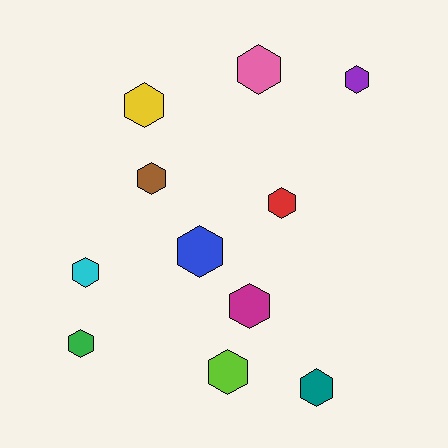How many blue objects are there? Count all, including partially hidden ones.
There is 1 blue object.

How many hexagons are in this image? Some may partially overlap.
There are 11 hexagons.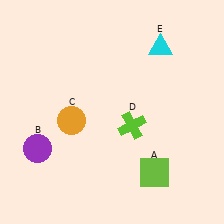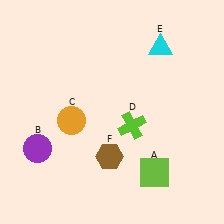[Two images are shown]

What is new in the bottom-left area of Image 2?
A brown hexagon (F) was added in the bottom-left area of Image 2.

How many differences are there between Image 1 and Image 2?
There is 1 difference between the two images.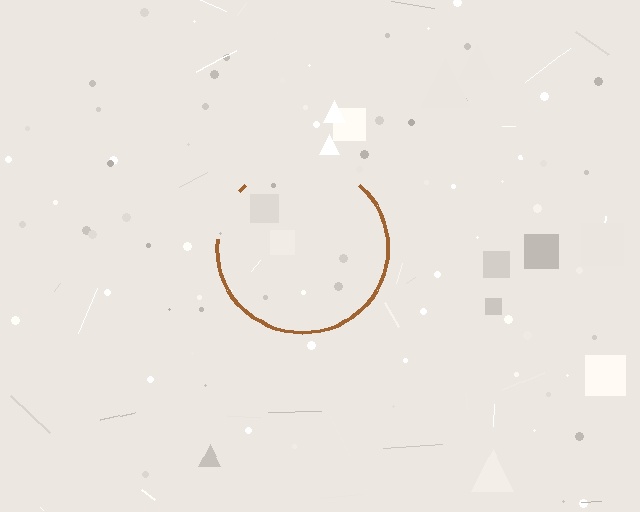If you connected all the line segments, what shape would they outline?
They would outline a circle.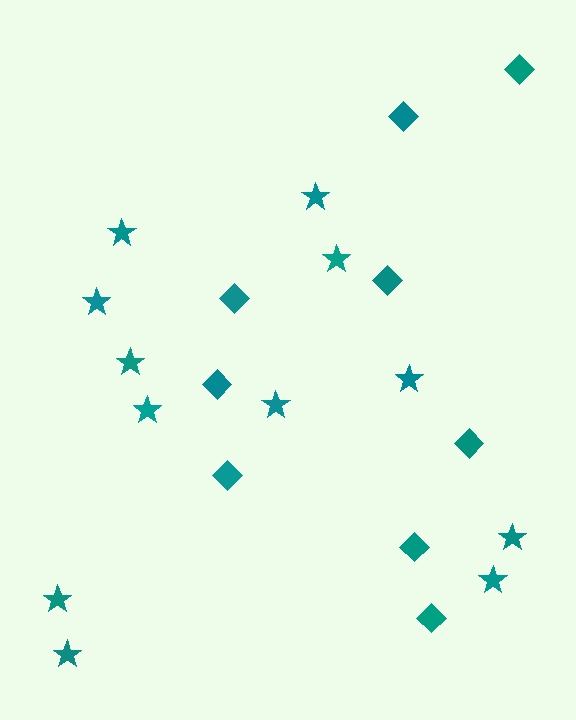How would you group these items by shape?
There are 2 groups: one group of diamonds (9) and one group of stars (12).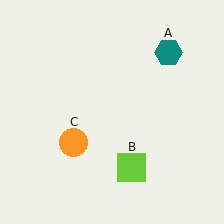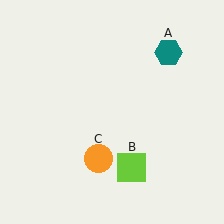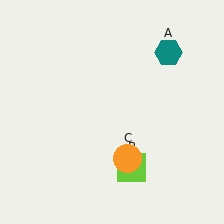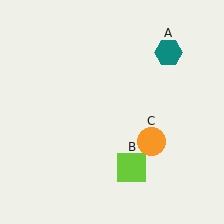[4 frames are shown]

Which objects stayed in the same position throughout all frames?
Teal hexagon (object A) and lime square (object B) remained stationary.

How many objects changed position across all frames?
1 object changed position: orange circle (object C).